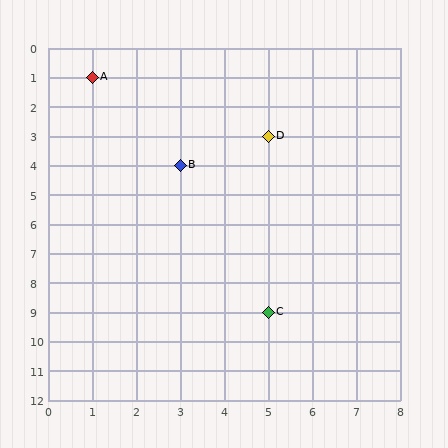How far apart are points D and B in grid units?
Points D and B are 2 columns and 1 row apart (about 2.2 grid units diagonally).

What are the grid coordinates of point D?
Point D is at grid coordinates (5, 3).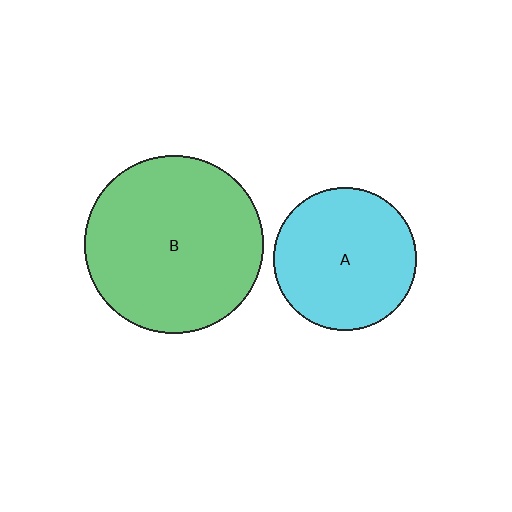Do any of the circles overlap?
No, none of the circles overlap.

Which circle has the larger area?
Circle B (green).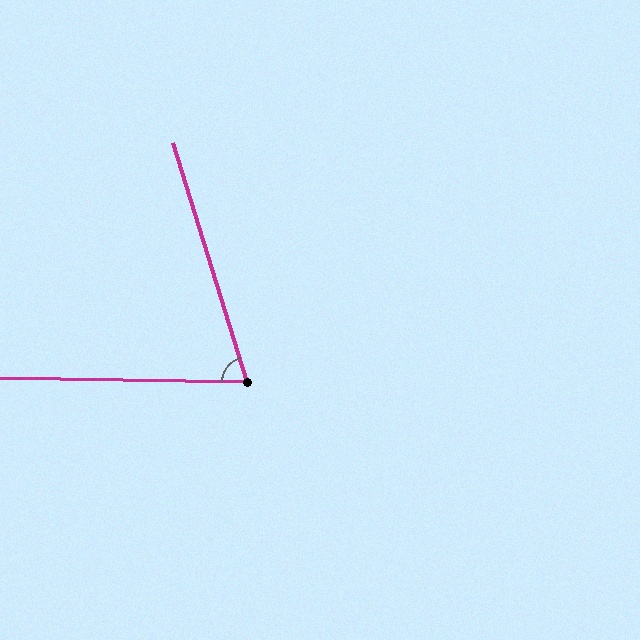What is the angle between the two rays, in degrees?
Approximately 72 degrees.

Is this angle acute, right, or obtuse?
It is acute.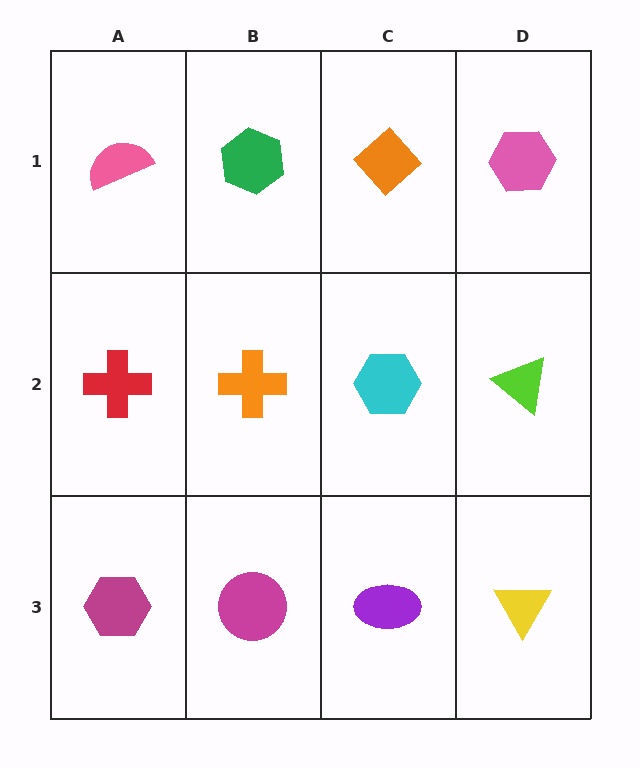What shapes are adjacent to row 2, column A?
A pink semicircle (row 1, column A), a magenta hexagon (row 3, column A), an orange cross (row 2, column B).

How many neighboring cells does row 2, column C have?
4.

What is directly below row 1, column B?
An orange cross.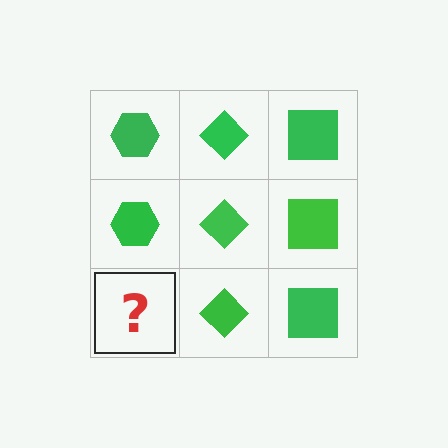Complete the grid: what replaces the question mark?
The question mark should be replaced with a green hexagon.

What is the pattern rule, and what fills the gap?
The rule is that each column has a consistent shape. The gap should be filled with a green hexagon.